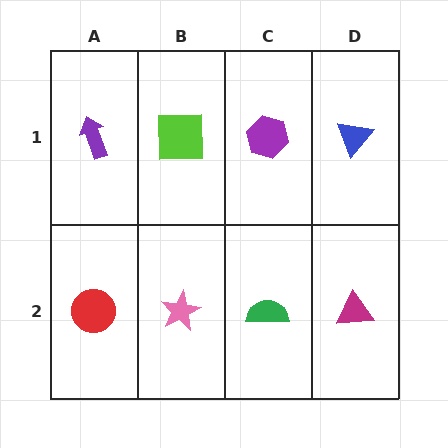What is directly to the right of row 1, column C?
A blue triangle.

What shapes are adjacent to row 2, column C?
A purple hexagon (row 1, column C), a pink star (row 2, column B), a magenta triangle (row 2, column D).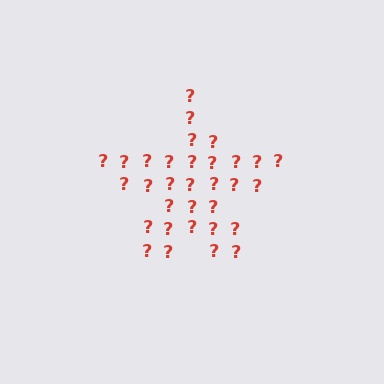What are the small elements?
The small elements are question marks.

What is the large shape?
The large shape is a star.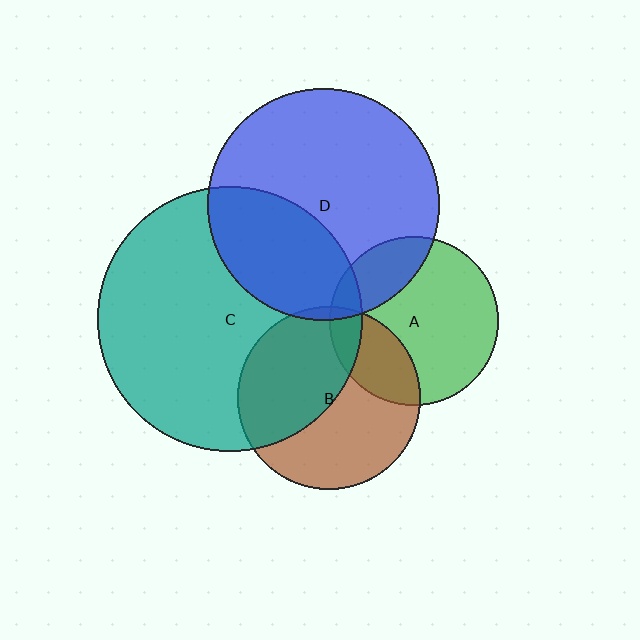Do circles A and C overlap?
Yes.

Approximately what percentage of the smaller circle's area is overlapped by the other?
Approximately 10%.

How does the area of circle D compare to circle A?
Approximately 1.9 times.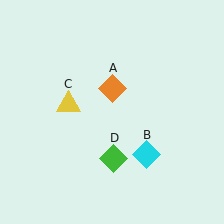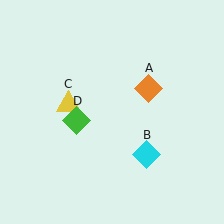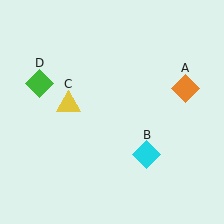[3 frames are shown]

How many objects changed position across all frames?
2 objects changed position: orange diamond (object A), green diamond (object D).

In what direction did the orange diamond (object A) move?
The orange diamond (object A) moved right.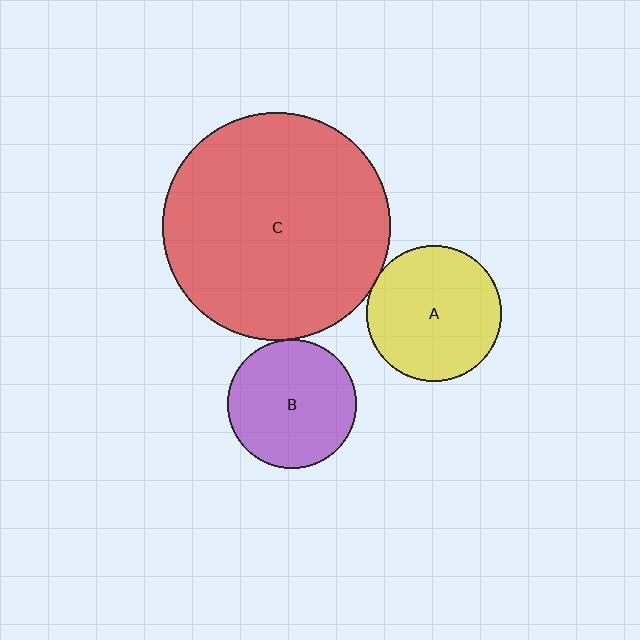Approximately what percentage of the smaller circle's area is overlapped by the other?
Approximately 5%.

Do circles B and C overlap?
Yes.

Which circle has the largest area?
Circle C (red).